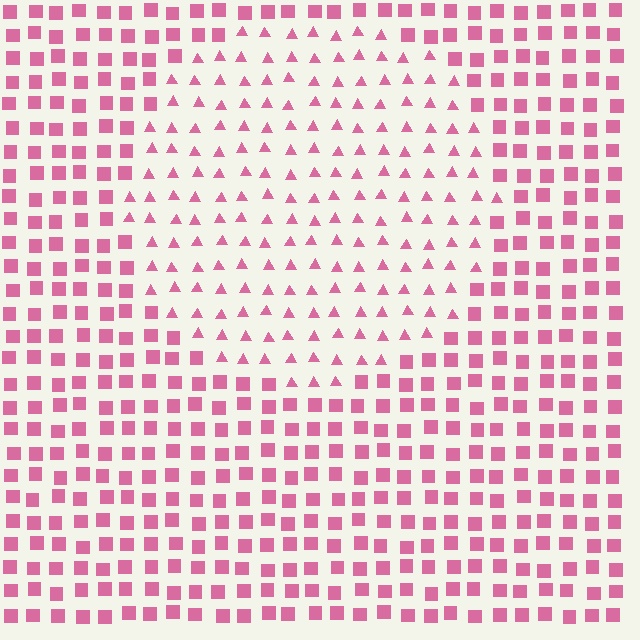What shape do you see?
I see a circle.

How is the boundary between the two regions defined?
The boundary is defined by a change in element shape: triangles inside vs. squares outside. All elements share the same color and spacing.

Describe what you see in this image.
The image is filled with small pink elements arranged in a uniform grid. A circle-shaped region contains triangles, while the surrounding area contains squares. The boundary is defined purely by the change in element shape.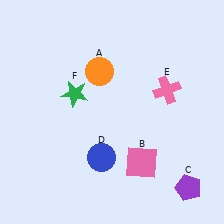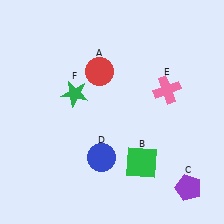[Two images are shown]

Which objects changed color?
A changed from orange to red. B changed from pink to green.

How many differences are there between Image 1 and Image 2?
There are 2 differences between the two images.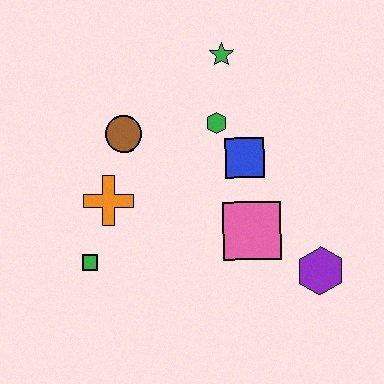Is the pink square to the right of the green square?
Yes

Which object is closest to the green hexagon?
The blue square is closest to the green hexagon.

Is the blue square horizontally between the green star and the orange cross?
No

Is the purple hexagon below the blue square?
Yes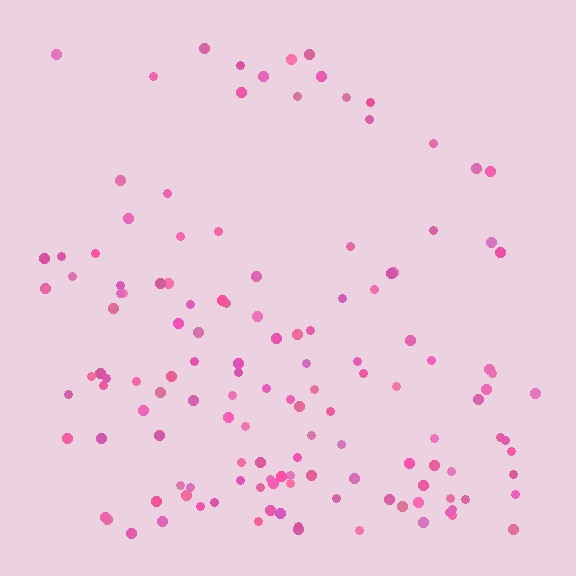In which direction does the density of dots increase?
From top to bottom, with the bottom side densest.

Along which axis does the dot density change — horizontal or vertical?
Vertical.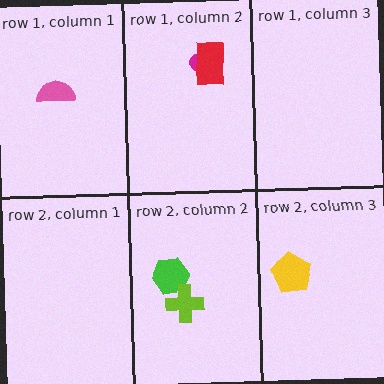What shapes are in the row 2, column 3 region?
The yellow pentagon.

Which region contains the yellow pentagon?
The row 2, column 3 region.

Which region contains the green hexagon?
The row 2, column 2 region.